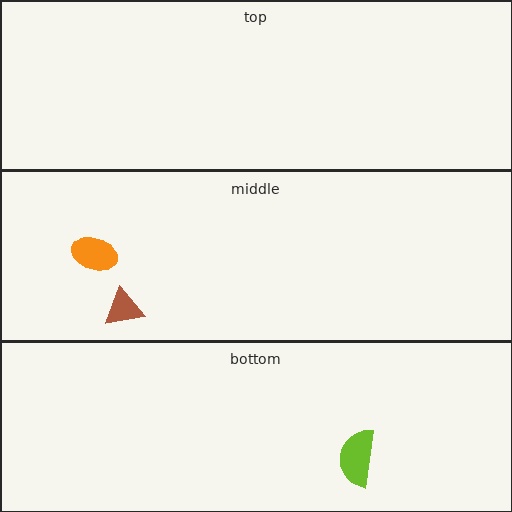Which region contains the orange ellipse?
The middle region.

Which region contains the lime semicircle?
The bottom region.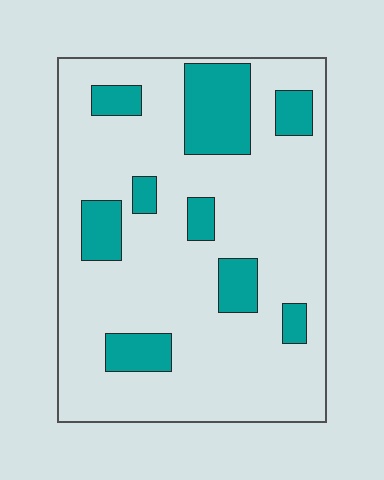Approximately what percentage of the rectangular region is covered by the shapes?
Approximately 20%.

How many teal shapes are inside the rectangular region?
9.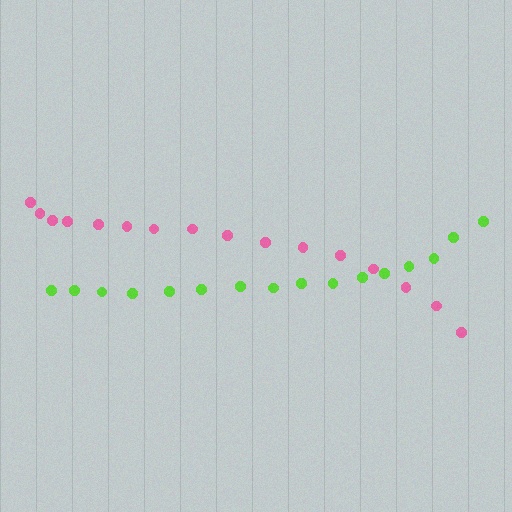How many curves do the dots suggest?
There are 2 distinct paths.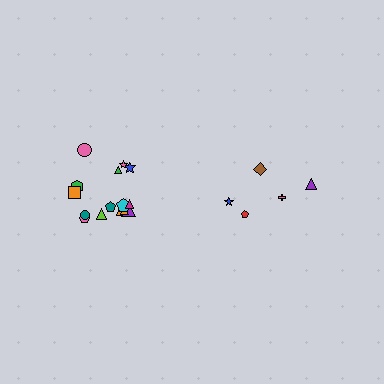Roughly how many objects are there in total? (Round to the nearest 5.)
Roughly 20 objects in total.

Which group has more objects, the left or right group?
The left group.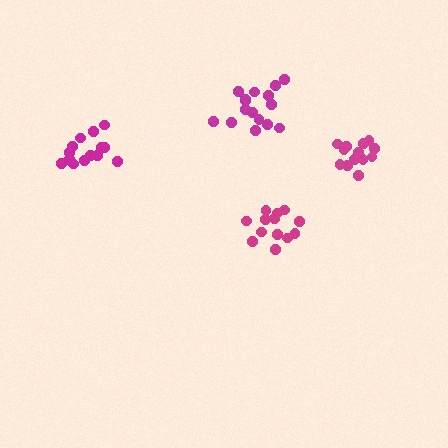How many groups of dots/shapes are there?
There are 4 groups.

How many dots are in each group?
Group 1: 13 dots, Group 2: 16 dots, Group 3: 14 dots, Group 4: 13 dots (56 total).